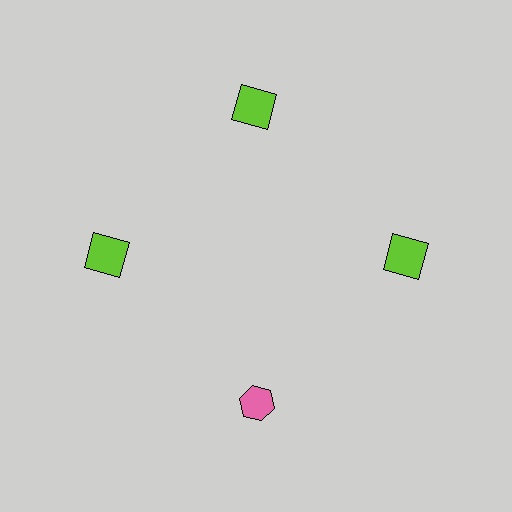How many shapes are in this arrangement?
There are 4 shapes arranged in a ring pattern.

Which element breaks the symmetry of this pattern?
The pink hexagon at roughly the 6 o'clock position breaks the symmetry. All other shapes are lime squares.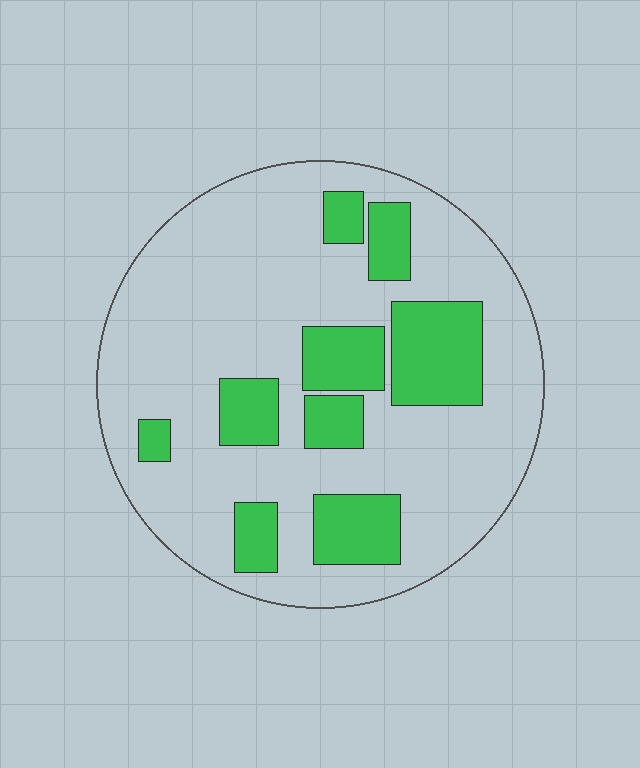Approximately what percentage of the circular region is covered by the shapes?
Approximately 25%.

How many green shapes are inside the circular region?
9.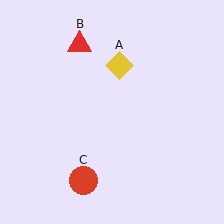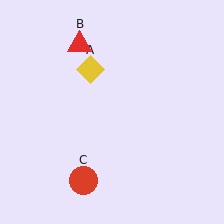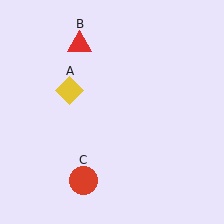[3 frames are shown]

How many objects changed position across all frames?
1 object changed position: yellow diamond (object A).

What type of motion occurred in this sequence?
The yellow diamond (object A) rotated counterclockwise around the center of the scene.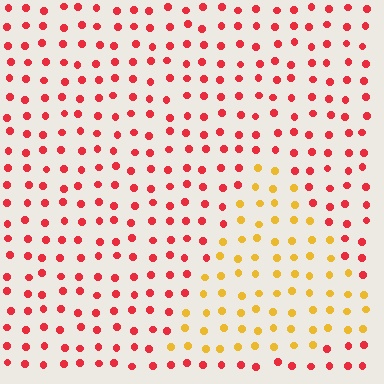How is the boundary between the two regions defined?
The boundary is defined purely by a slight shift in hue (about 50 degrees). Spacing, size, and orientation are identical on both sides.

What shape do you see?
I see a triangle.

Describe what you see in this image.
The image is filled with small red elements in a uniform arrangement. A triangle-shaped region is visible where the elements are tinted to a slightly different hue, forming a subtle color boundary.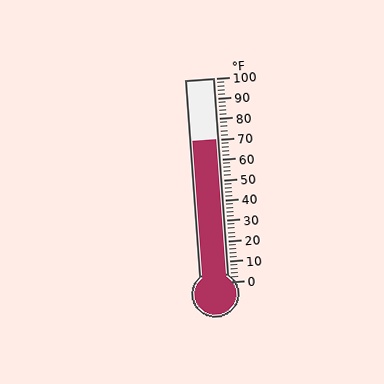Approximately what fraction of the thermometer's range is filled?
The thermometer is filled to approximately 70% of its range.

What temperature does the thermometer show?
The thermometer shows approximately 70°F.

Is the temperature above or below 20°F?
The temperature is above 20°F.